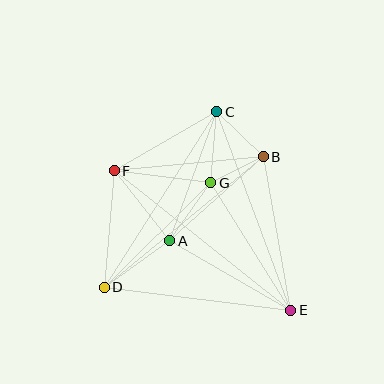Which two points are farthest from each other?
Points E and F are farthest from each other.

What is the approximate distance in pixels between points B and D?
The distance between B and D is approximately 206 pixels.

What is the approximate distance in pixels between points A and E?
The distance between A and E is approximately 139 pixels.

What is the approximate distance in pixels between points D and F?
The distance between D and F is approximately 117 pixels.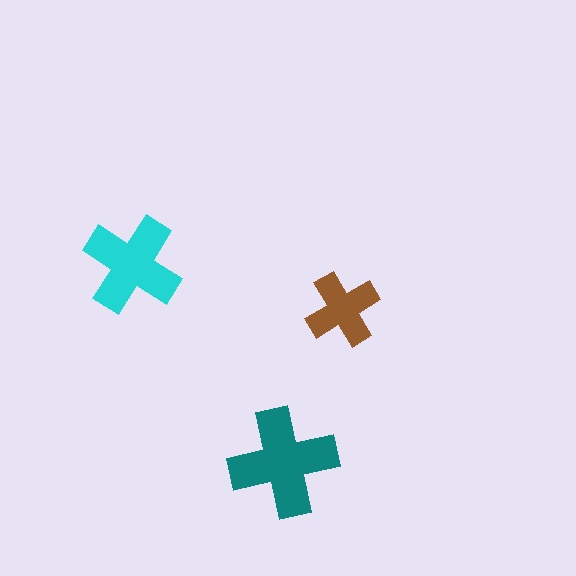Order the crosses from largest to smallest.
the teal one, the cyan one, the brown one.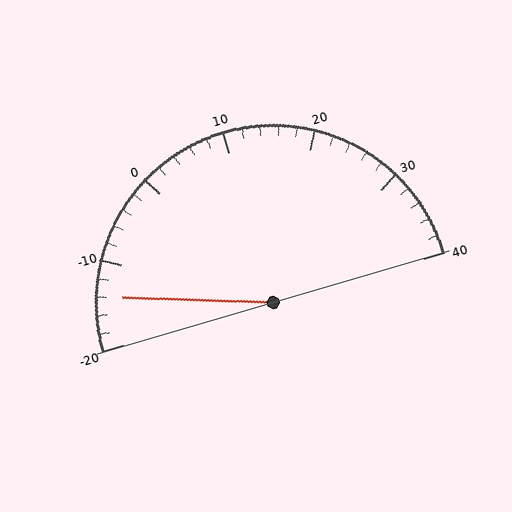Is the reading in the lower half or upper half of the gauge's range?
The reading is in the lower half of the range (-20 to 40).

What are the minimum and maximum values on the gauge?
The gauge ranges from -20 to 40.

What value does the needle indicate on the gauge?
The needle indicates approximately -14.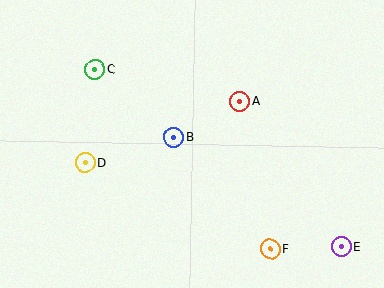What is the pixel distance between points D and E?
The distance between D and E is 270 pixels.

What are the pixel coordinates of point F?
Point F is at (270, 249).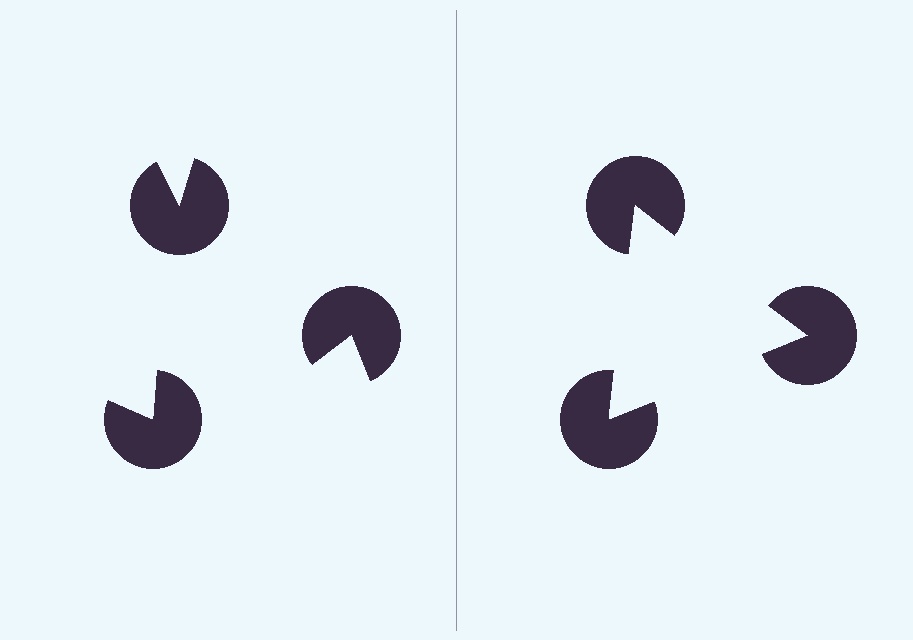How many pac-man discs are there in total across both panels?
6 — 3 on each side.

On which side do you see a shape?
An illusory triangle appears on the right side. On the left side the wedge cuts are rotated, so no coherent shape forms.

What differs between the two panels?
The pac-man discs are positioned identically on both sides; only the wedge orientations differ. On the right they align to a triangle; on the left they are misaligned.